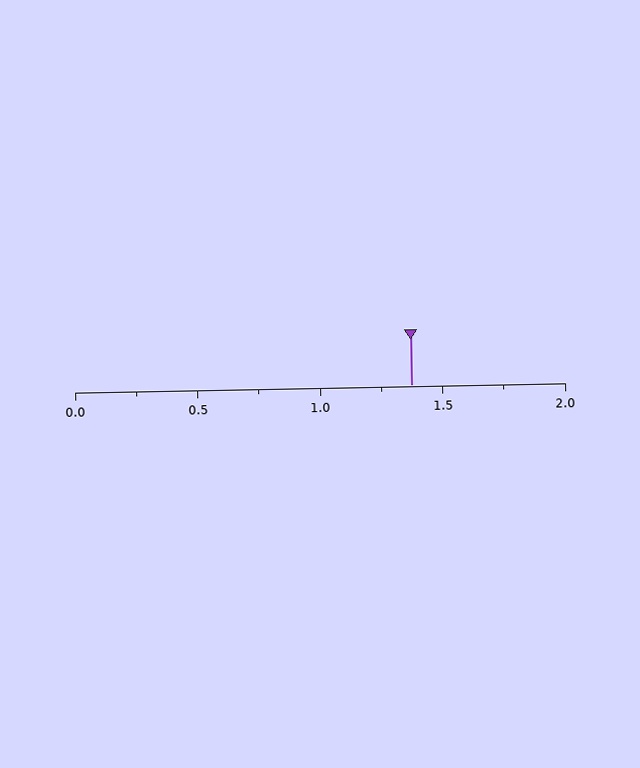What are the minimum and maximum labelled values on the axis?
The axis runs from 0.0 to 2.0.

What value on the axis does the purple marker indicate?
The marker indicates approximately 1.38.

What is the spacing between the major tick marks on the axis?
The major ticks are spaced 0.5 apart.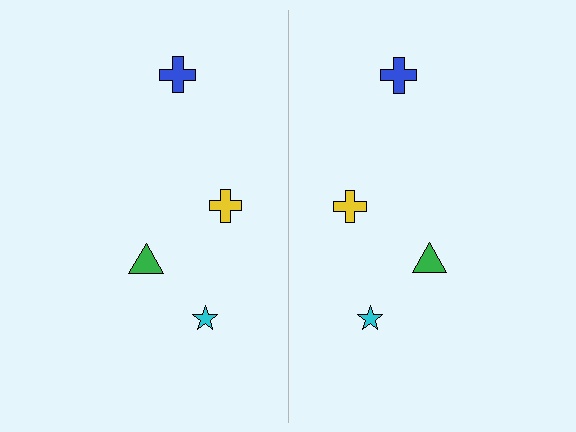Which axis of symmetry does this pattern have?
The pattern has a vertical axis of symmetry running through the center of the image.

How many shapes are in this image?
There are 8 shapes in this image.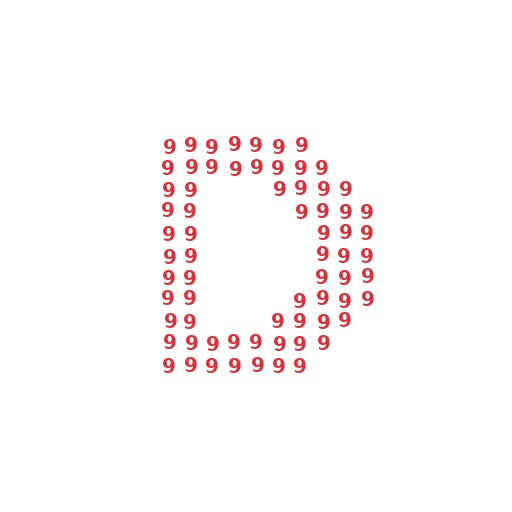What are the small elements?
The small elements are digit 9's.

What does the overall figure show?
The overall figure shows the letter D.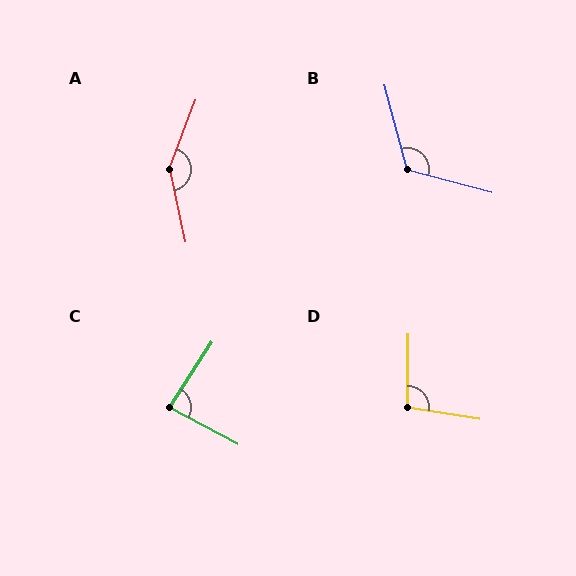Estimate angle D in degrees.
Approximately 99 degrees.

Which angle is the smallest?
C, at approximately 85 degrees.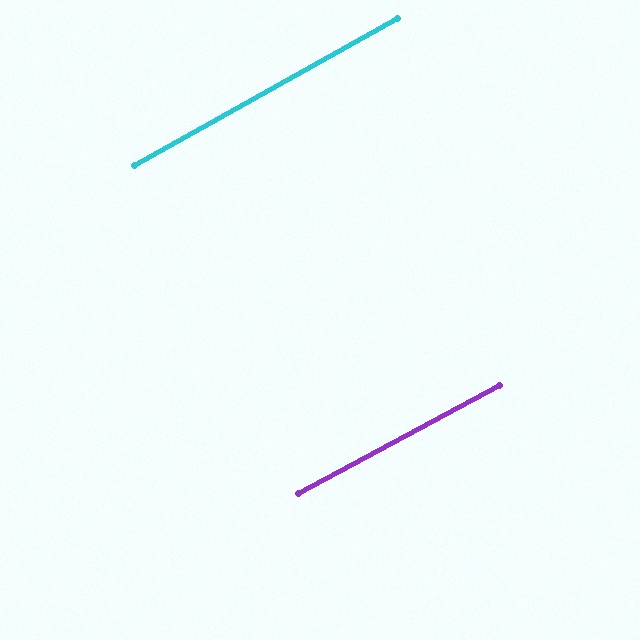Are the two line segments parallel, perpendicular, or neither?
Parallel — their directions differ by only 0.8°.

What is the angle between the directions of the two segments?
Approximately 1 degree.